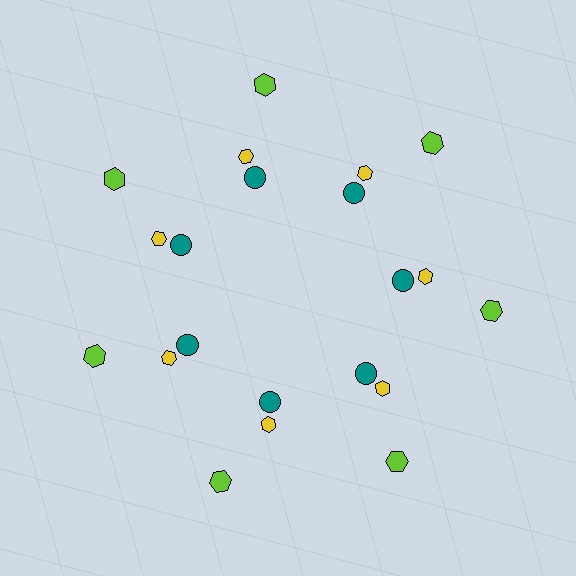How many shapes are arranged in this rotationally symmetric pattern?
There are 21 shapes, arranged in 7 groups of 3.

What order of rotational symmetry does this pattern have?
This pattern has 7-fold rotational symmetry.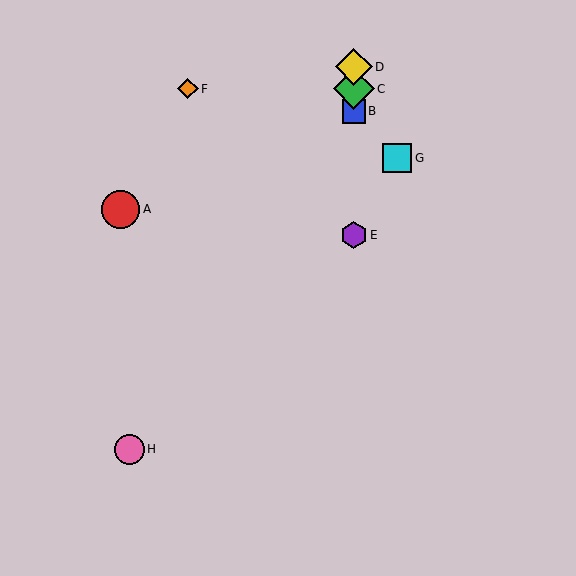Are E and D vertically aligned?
Yes, both are at x≈354.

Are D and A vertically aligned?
No, D is at x≈354 and A is at x≈121.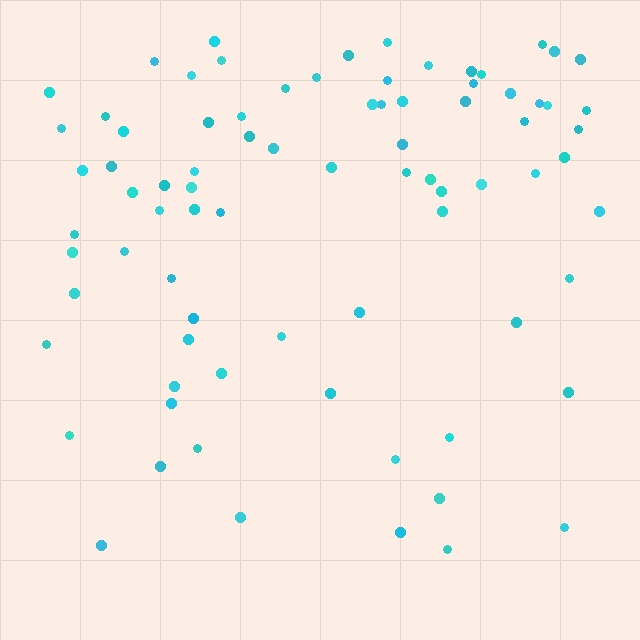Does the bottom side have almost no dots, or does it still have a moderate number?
Still a moderate number, just noticeably fewer than the top.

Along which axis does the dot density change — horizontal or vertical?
Vertical.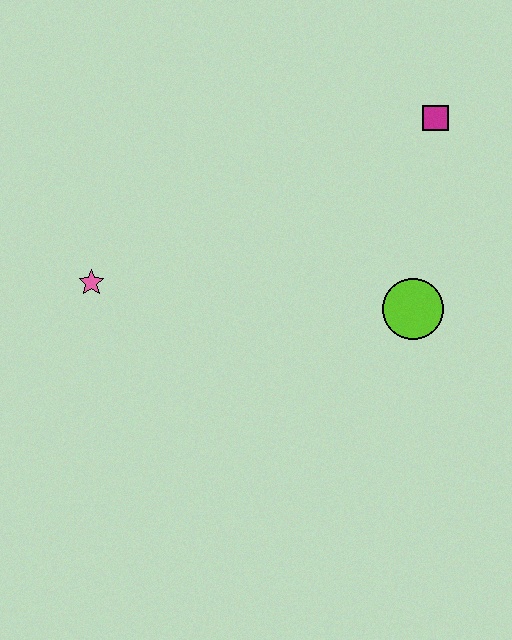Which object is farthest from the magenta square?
The pink star is farthest from the magenta square.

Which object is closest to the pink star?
The lime circle is closest to the pink star.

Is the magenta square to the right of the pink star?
Yes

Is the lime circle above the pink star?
No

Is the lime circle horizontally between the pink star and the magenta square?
Yes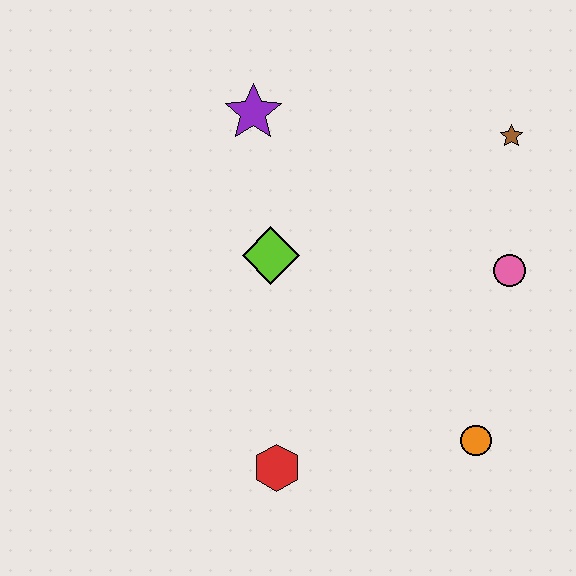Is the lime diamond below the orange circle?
No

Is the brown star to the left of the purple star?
No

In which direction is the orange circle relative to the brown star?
The orange circle is below the brown star.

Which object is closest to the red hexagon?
The orange circle is closest to the red hexagon.